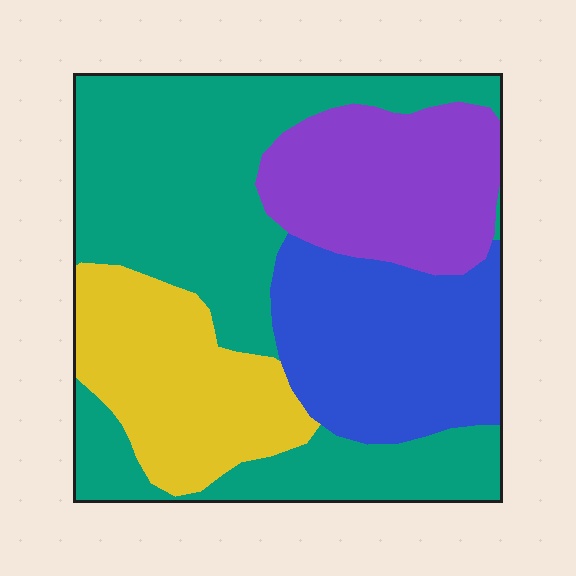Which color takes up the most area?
Teal, at roughly 45%.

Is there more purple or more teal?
Teal.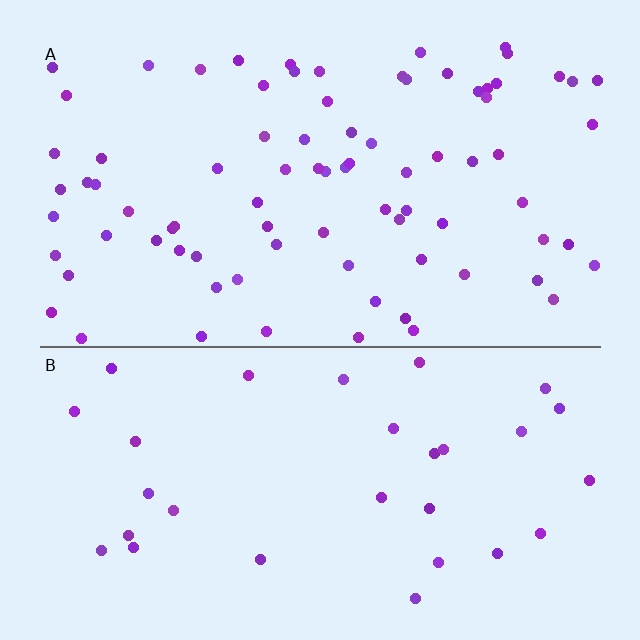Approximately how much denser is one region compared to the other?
Approximately 2.6× — region A over region B.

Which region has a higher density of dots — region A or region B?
A (the top).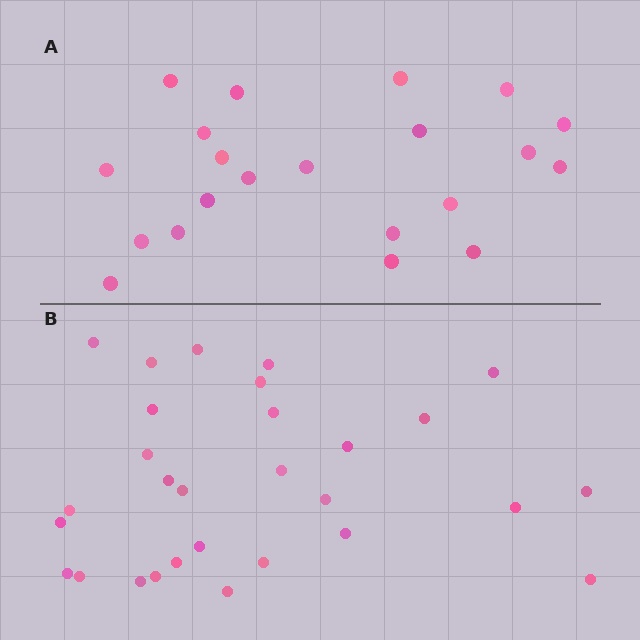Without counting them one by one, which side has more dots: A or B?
Region B (the bottom region) has more dots.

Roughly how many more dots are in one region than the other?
Region B has roughly 8 or so more dots than region A.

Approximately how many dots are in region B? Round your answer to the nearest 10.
About 30 dots. (The exact count is 29, which rounds to 30.)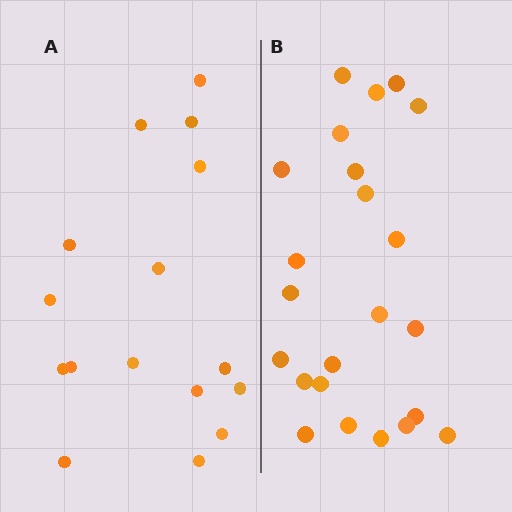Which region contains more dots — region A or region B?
Region B (the right region) has more dots.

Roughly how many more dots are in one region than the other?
Region B has roughly 8 or so more dots than region A.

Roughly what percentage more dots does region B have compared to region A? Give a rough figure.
About 45% more.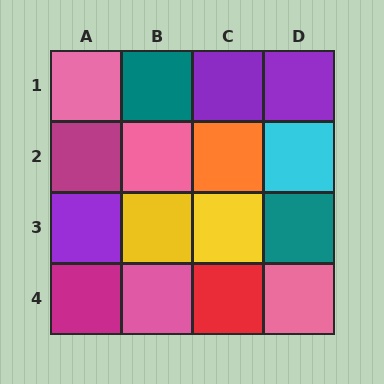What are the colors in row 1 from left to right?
Pink, teal, purple, purple.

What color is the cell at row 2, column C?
Orange.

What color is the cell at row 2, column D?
Cyan.